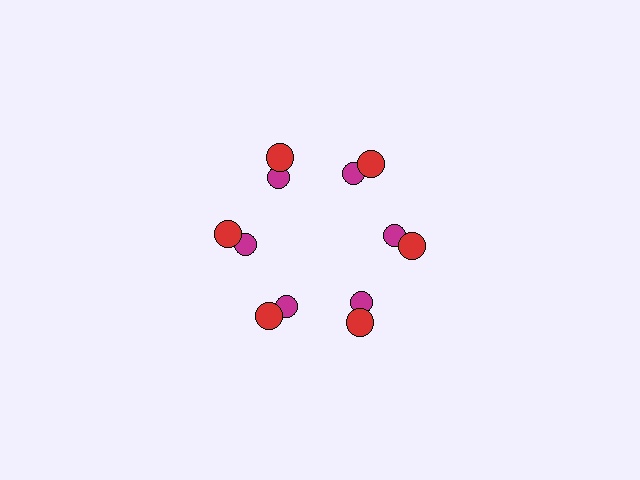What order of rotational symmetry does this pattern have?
This pattern has 6-fold rotational symmetry.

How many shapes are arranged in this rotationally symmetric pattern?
There are 12 shapes, arranged in 6 groups of 2.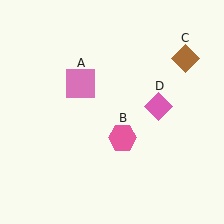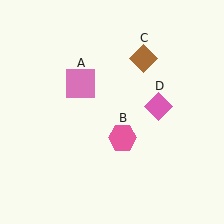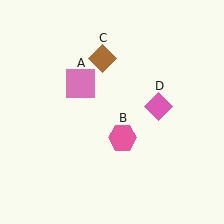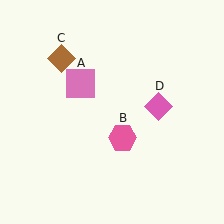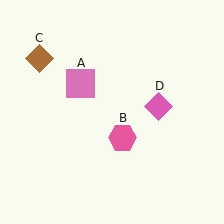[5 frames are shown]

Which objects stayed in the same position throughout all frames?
Pink square (object A) and pink hexagon (object B) and pink diamond (object D) remained stationary.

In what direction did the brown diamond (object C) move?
The brown diamond (object C) moved left.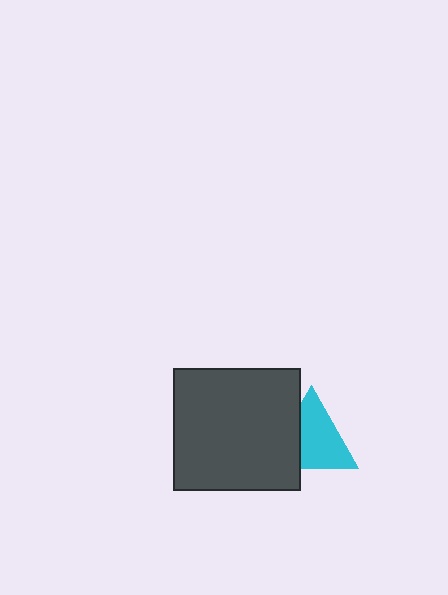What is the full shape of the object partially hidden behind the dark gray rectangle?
The partially hidden object is a cyan triangle.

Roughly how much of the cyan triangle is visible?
Most of it is visible (roughly 68%).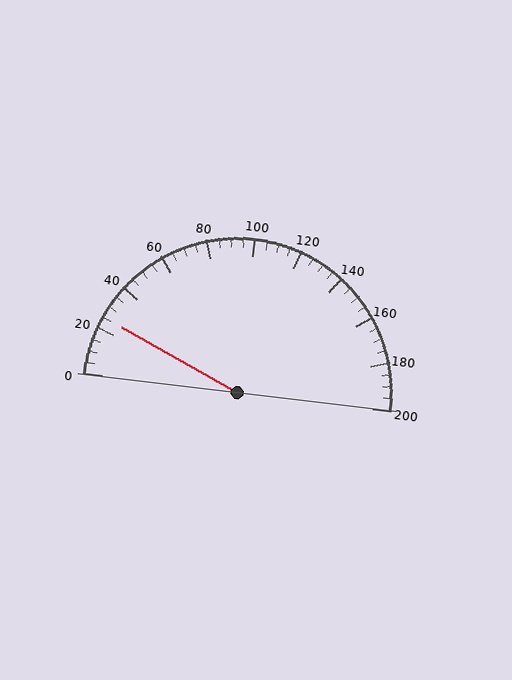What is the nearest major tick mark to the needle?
The nearest major tick mark is 20.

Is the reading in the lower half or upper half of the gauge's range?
The reading is in the lower half of the range (0 to 200).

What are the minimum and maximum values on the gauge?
The gauge ranges from 0 to 200.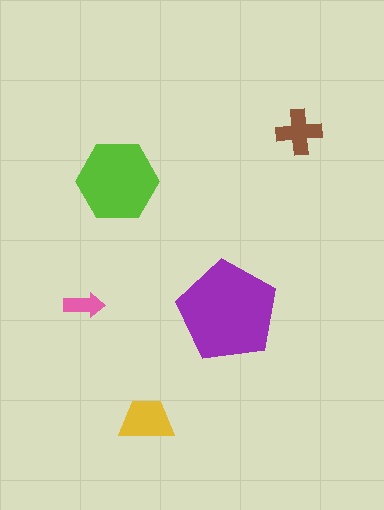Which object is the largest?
The purple pentagon.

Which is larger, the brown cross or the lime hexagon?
The lime hexagon.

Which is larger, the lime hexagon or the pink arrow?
The lime hexagon.